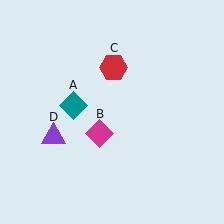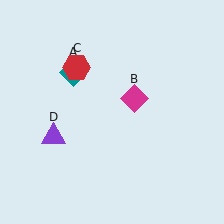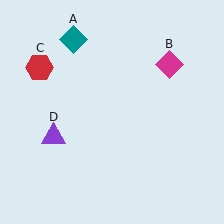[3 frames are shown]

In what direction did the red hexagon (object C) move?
The red hexagon (object C) moved left.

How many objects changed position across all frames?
3 objects changed position: teal diamond (object A), magenta diamond (object B), red hexagon (object C).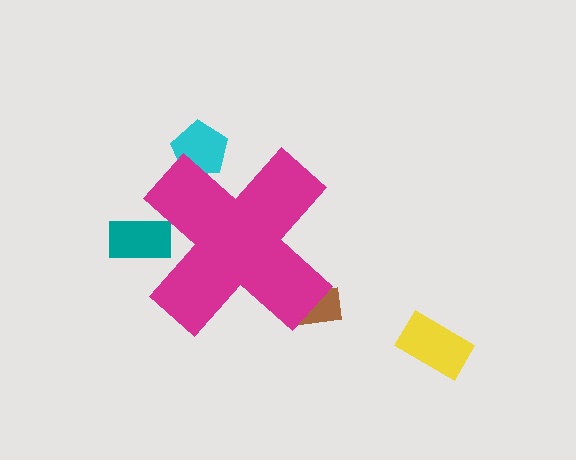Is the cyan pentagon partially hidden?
Yes, the cyan pentagon is partially hidden behind the magenta cross.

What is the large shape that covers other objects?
A magenta cross.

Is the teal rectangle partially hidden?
Yes, the teal rectangle is partially hidden behind the magenta cross.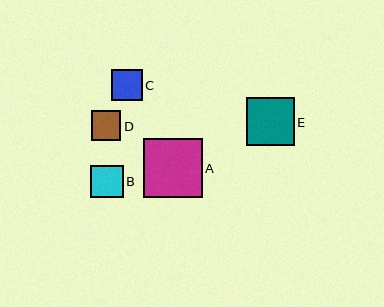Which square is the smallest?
Square D is the smallest with a size of approximately 30 pixels.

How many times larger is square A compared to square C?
Square A is approximately 1.9 times the size of square C.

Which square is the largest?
Square A is the largest with a size of approximately 59 pixels.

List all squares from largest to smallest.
From largest to smallest: A, E, B, C, D.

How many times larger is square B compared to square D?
Square B is approximately 1.1 times the size of square D.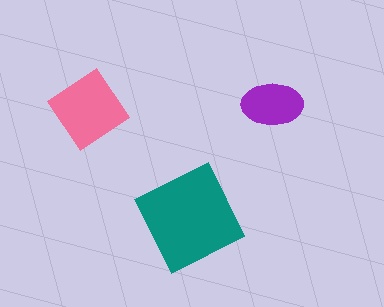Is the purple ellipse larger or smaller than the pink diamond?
Smaller.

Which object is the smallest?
The purple ellipse.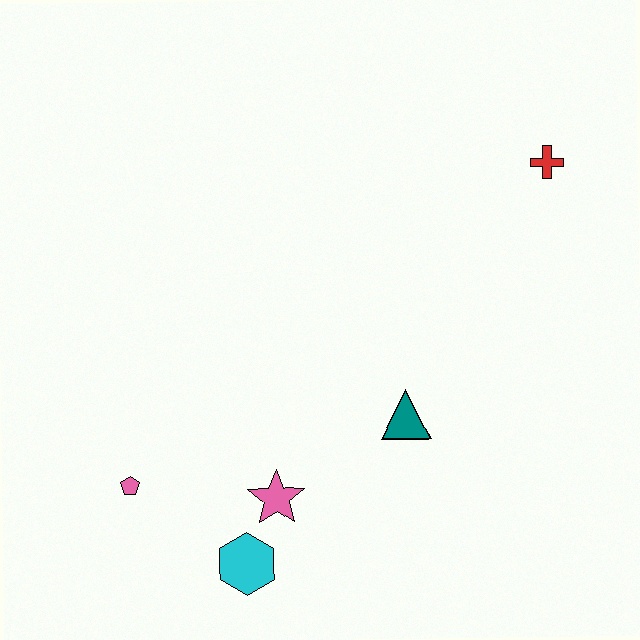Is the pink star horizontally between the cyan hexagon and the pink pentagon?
No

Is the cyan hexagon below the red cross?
Yes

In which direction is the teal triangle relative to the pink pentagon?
The teal triangle is to the right of the pink pentagon.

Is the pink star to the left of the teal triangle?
Yes